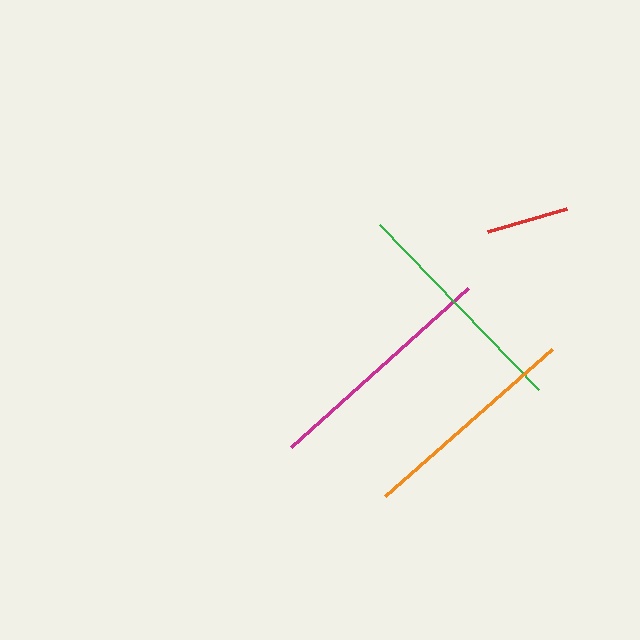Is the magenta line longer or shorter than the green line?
The magenta line is longer than the green line.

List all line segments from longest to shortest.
From longest to shortest: magenta, green, orange, red.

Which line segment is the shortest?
The red line is the shortest at approximately 82 pixels.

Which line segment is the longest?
The magenta line is the longest at approximately 238 pixels.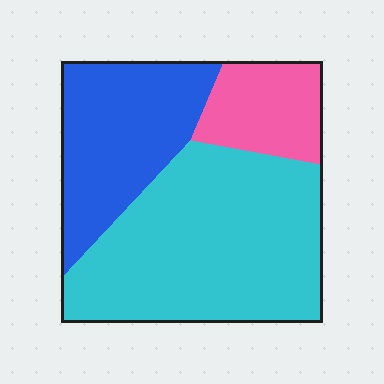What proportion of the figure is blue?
Blue takes up about one third (1/3) of the figure.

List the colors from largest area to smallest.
From largest to smallest: cyan, blue, pink.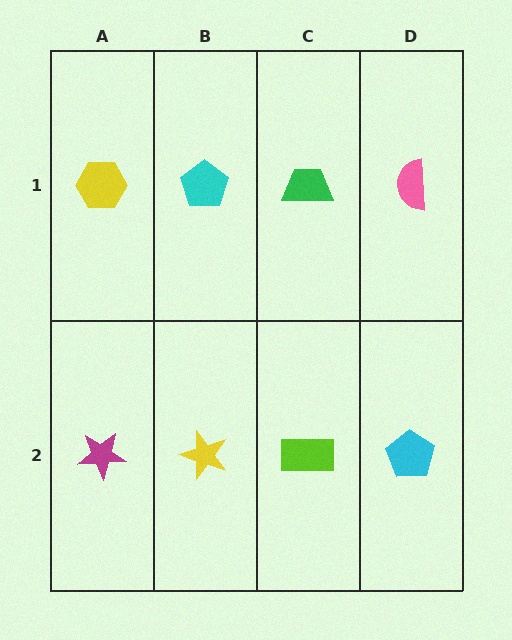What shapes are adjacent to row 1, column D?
A cyan pentagon (row 2, column D), a green trapezoid (row 1, column C).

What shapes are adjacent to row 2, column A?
A yellow hexagon (row 1, column A), a yellow star (row 2, column B).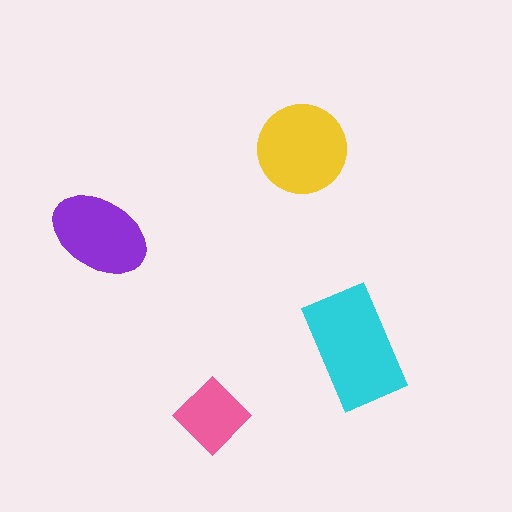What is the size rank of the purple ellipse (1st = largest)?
3rd.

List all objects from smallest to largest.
The pink diamond, the purple ellipse, the yellow circle, the cyan rectangle.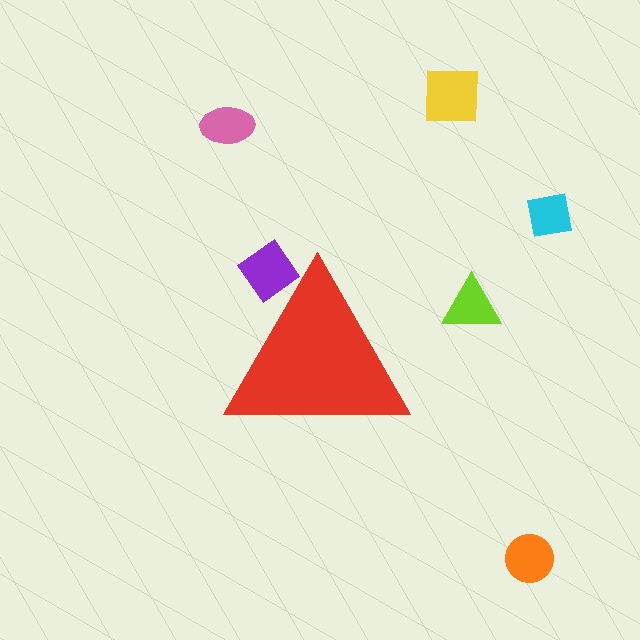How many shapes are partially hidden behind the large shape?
1 shape is partially hidden.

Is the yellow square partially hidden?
No, the yellow square is fully visible.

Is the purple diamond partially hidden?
Yes, the purple diamond is partially hidden behind the red triangle.